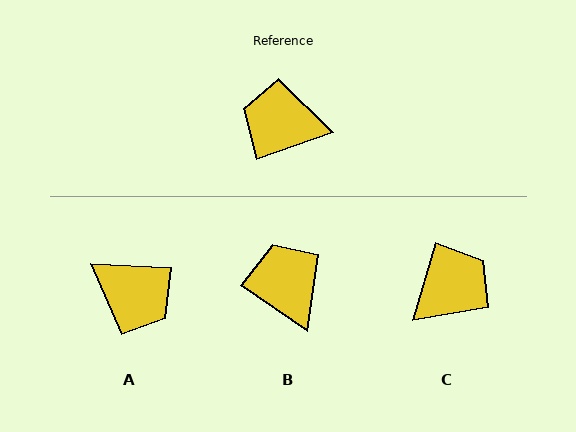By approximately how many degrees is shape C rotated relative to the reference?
Approximately 125 degrees clockwise.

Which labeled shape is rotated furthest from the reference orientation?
A, about 158 degrees away.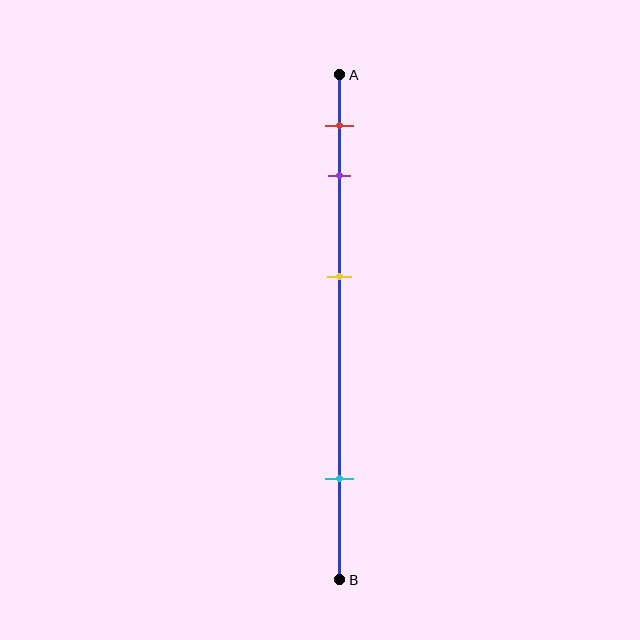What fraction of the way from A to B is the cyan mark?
The cyan mark is approximately 80% (0.8) of the way from A to B.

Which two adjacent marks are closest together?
The red and purple marks are the closest adjacent pair.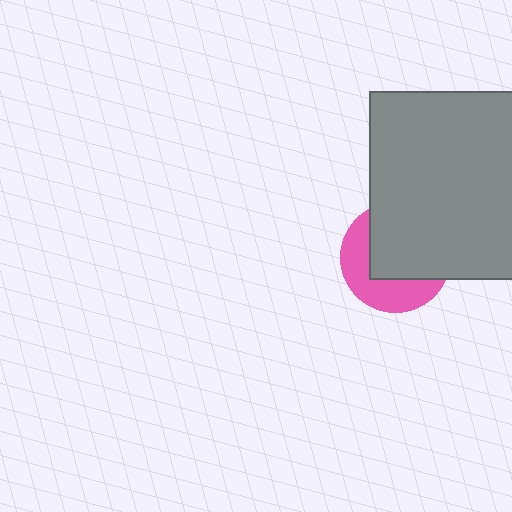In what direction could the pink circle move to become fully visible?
The pink circle could move toward the lower-left. That would shift it out from behind the gray square entirely.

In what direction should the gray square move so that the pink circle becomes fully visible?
The gray square should move toward the upper-right. That is the shortest direction to clear the overlap and leave the pink circle fully visible.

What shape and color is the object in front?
The object in front is a gray square.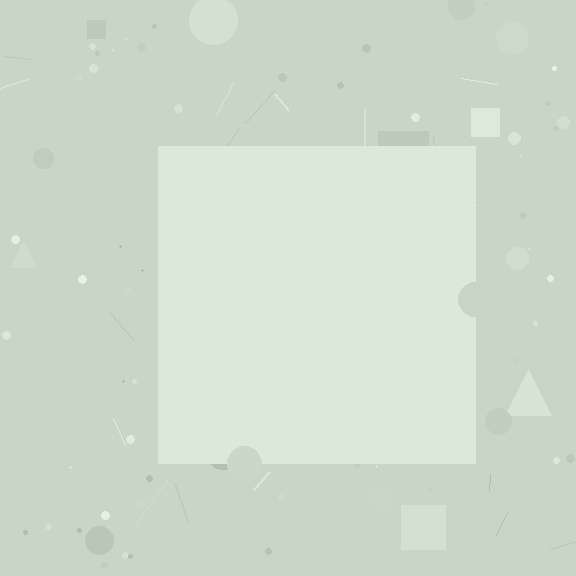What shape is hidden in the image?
A square is hidden in the image.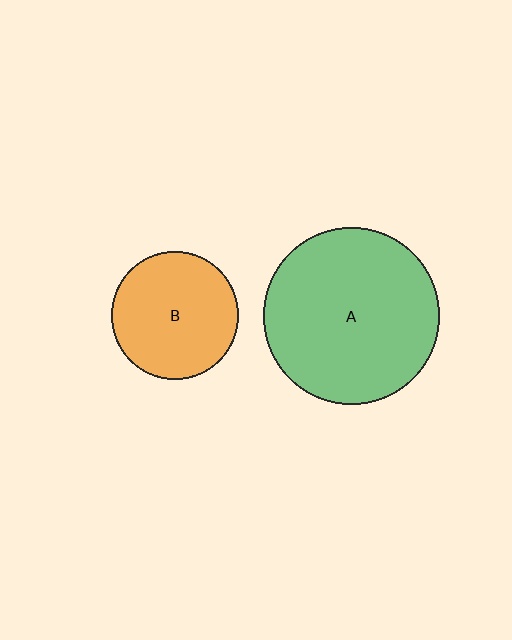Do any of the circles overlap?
No, none of the circles overlap.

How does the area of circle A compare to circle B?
Approximately 1.9 times.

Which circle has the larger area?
Circle A (green).